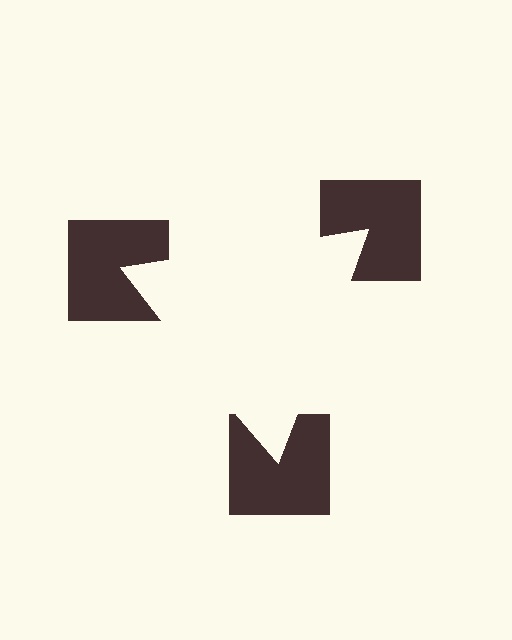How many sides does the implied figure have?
3 sides.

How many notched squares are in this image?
There are 3 — one at each vertex of the illusory triangle.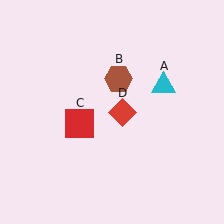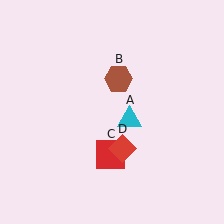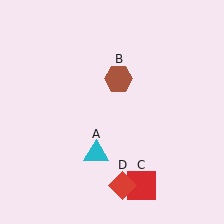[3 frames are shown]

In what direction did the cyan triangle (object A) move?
The cyan triangle (object A) moved down and to the left.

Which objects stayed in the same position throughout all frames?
Brown hexagon (object B) remained stationary.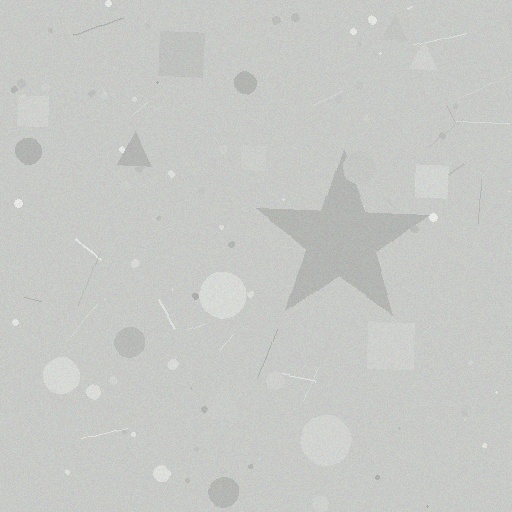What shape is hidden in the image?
A star is hidden in the image.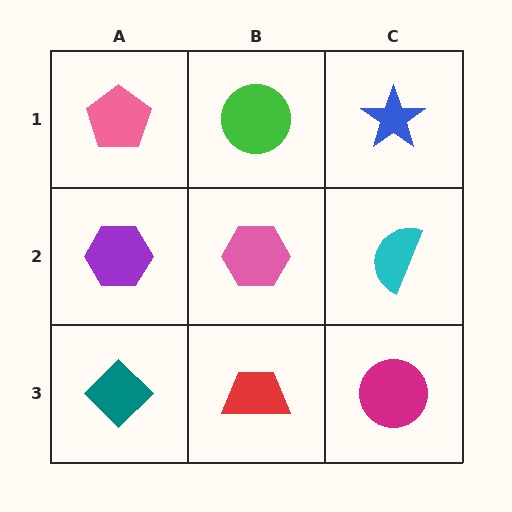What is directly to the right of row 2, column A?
A pink hexagon.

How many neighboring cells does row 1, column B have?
3.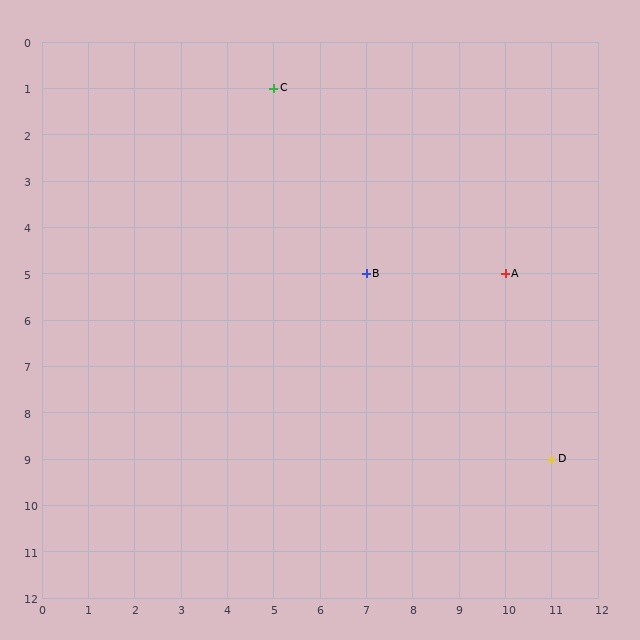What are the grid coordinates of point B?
Point B is at grid coordinates (7, 5).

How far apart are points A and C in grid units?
Points A and C are 5 columns and 4 rows apart (about 6.4 grid units diagonally).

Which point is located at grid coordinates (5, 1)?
Point C is at (5, 1).